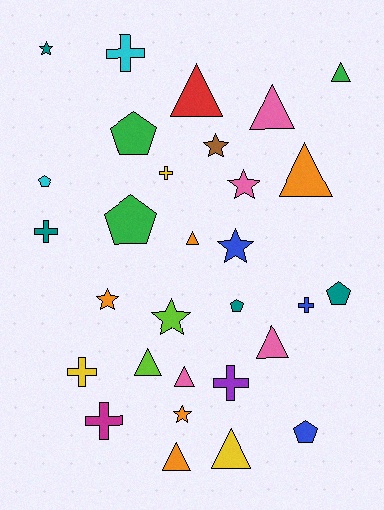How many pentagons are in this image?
There are 6 pentagons.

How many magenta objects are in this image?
There is 1 magenta object.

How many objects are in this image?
There are 30 objects.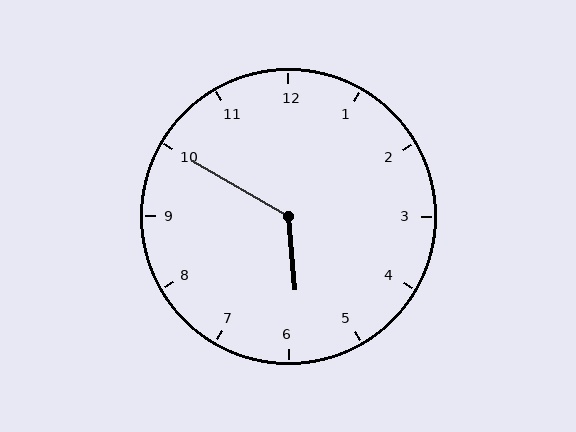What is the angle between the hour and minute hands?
Approximately 125 degrees.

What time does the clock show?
5:50.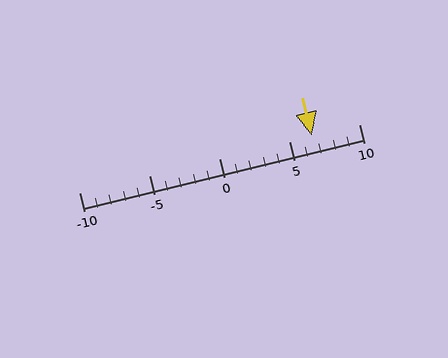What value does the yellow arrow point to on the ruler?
The yellow arrow points to approximately 7.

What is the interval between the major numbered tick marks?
The major tick marks are spaced 5 units apart.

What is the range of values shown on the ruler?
The ruler shows values from -10 to 10.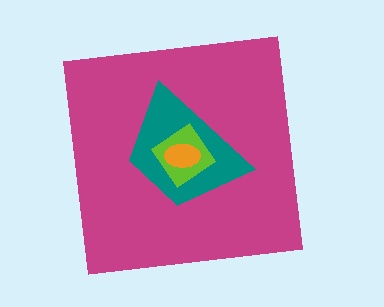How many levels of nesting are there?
4.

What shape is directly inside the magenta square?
The teal trapezoid.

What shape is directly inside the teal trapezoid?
The lime diamond.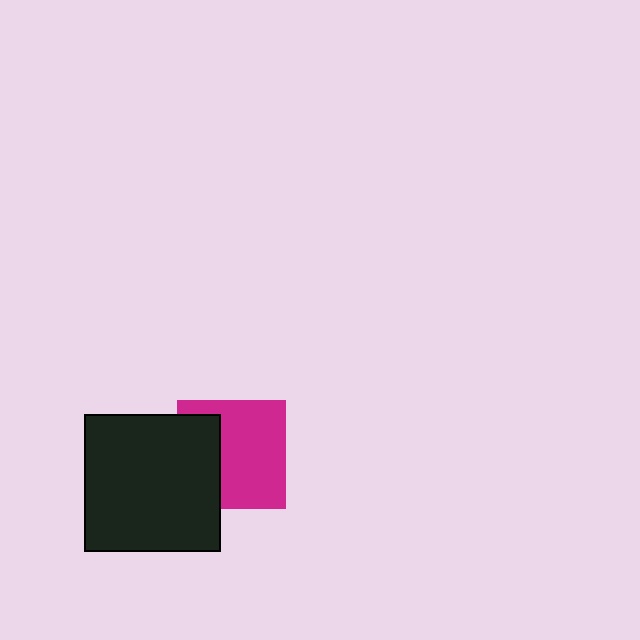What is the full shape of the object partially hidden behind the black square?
The partially hidden object is a magenta square.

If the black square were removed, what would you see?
You would see the complete magenta square.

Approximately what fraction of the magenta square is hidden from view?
Roughly 36% of the magenta square is hidden behind the black square.